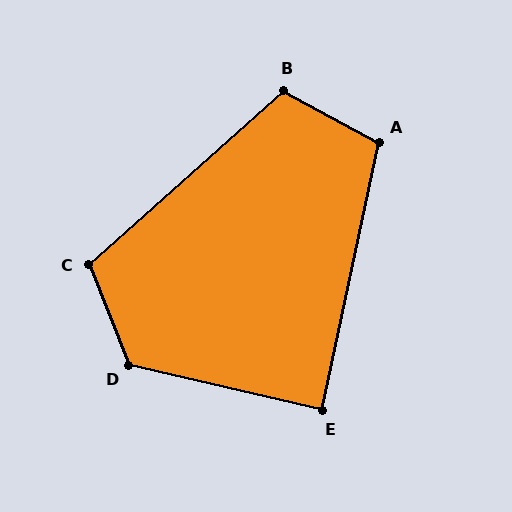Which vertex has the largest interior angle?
D, at approximately 125 degrees.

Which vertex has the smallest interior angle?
E, at approximately 89 degrees.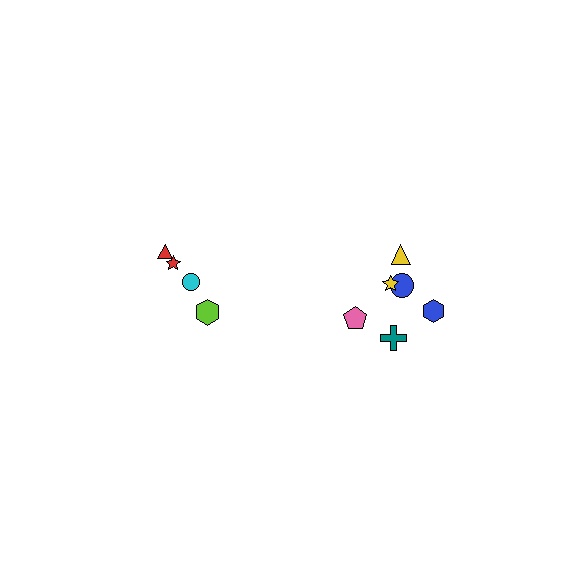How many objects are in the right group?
There are 6 objects.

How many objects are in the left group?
There are 4 objects.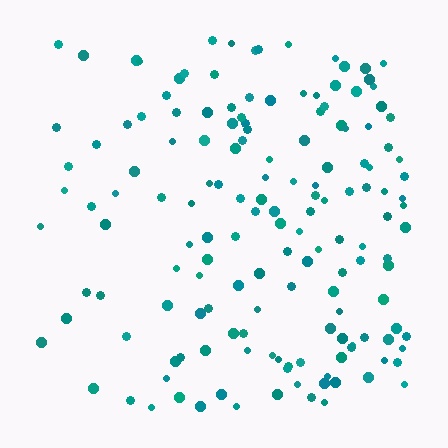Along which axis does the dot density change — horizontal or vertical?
Horizontal.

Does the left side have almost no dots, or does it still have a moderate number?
Still a moderate number, just noticeably fewer than the right.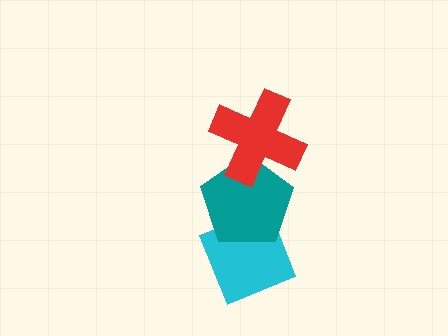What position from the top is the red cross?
The red cross is 1st from the top.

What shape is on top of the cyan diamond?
The teal pentagon is on top of the cyan diamond.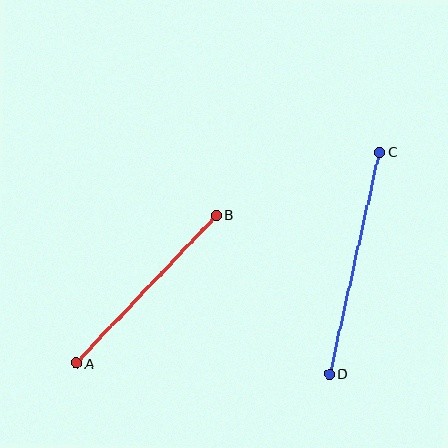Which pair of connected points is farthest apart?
Points C and D are farthest apart.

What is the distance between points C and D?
The distance is approximately 228 pixels.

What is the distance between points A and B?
The distance is approximately 204 pixels.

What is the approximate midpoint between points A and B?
The midpoint is at approximately (146, 289) pixels.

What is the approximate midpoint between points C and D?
The midpoint is at approximately (355, 263) pixels.